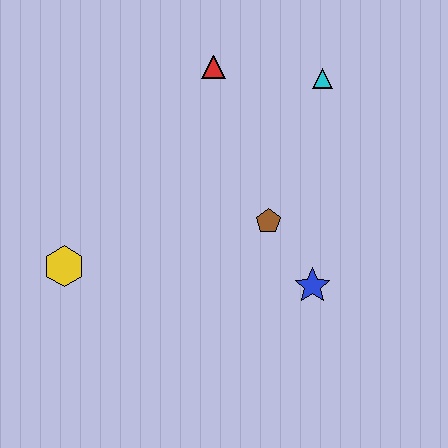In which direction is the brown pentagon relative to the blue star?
The brown pentagon is above the blue star.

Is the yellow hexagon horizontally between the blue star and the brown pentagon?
No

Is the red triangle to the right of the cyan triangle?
No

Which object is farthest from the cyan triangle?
The yellow hexagon is farthest from the cyan triangle.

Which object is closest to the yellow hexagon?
The brown pentagon is closest to the yellow hexagon.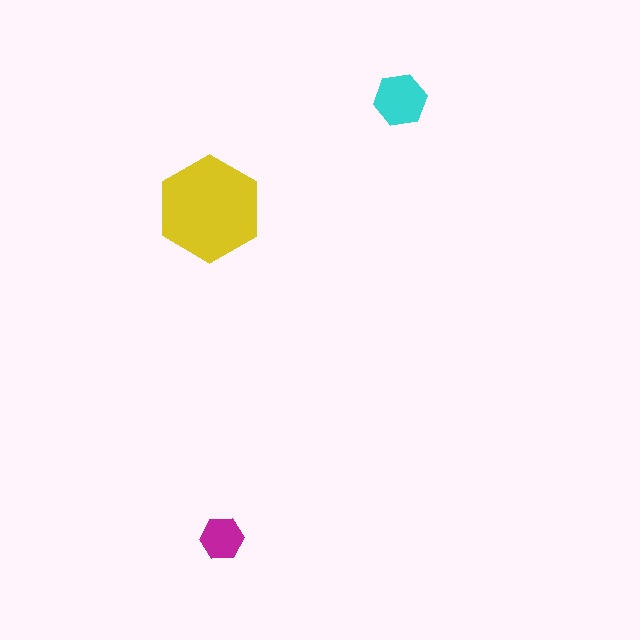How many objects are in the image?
There are 3 objects in the image.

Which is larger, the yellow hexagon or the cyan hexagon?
The yellow one.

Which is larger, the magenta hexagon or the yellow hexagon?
The yellow one.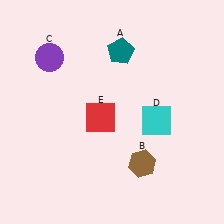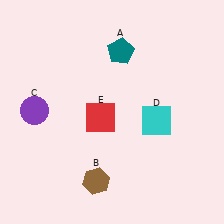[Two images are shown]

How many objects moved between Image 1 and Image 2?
2 objects moved between the two images.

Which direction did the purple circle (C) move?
The purple circle (C) moved down.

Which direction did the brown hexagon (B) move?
The brown hexagon (B) moved left.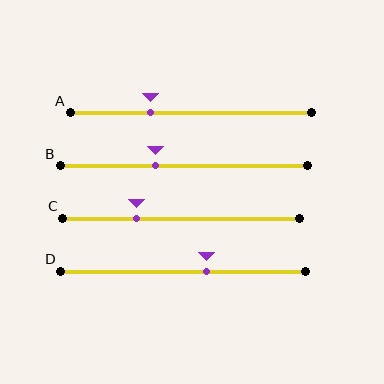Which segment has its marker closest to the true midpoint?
Segment D has its marker closest to the true midpoint.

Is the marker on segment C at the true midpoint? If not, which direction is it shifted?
No, the marker on segment C is shifted to the left by about 19% of the segment length.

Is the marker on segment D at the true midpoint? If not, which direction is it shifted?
No, the marker on segment D is shifted to the right by about 10% of the segment length.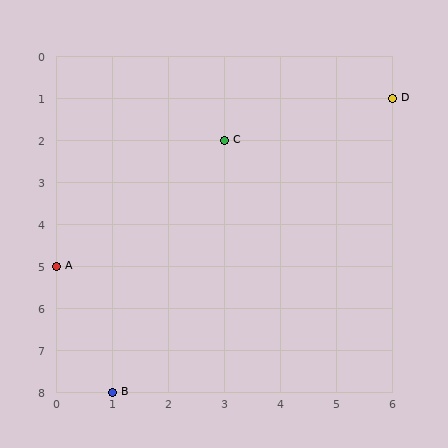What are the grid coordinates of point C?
Point C is at grid coordinates (3, 2).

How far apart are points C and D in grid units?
Points C and D are 3 columns and 1 row apart (about 3.2 grid units diagonally).